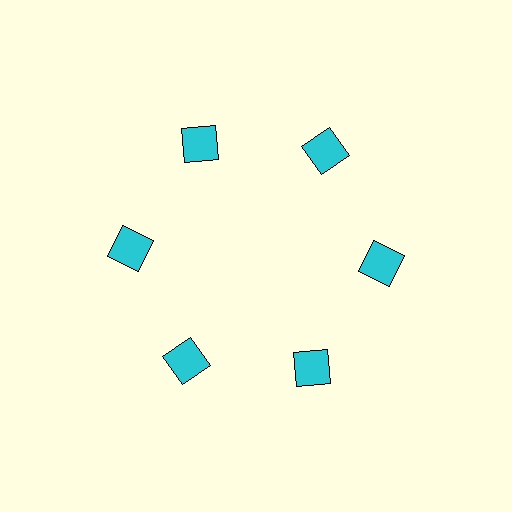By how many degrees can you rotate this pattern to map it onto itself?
The pattern maps onto itself every 60 degrees of rotation.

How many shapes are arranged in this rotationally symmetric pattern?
There are 6 shapes, arranged in 6 groups of 1.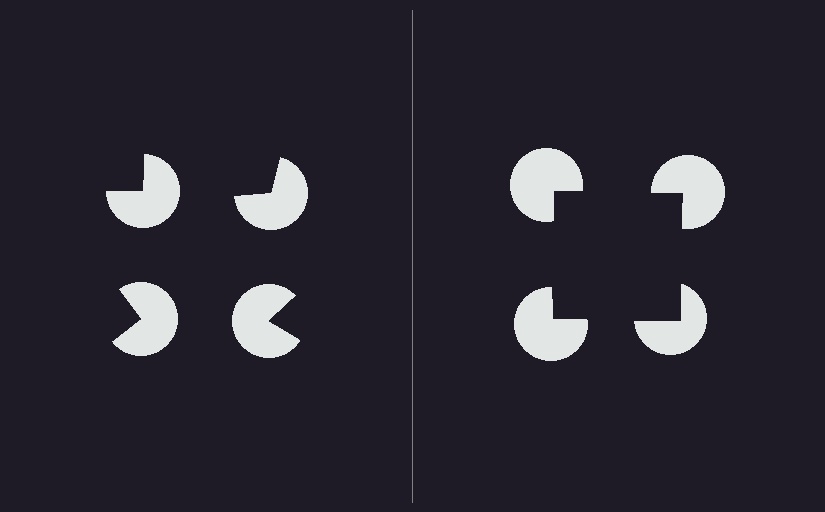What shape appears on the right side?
An illusory square.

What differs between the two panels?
The pac-man discs are positioned identically on both sides; only the wedge orientations differ. On the right they align to a square; on the left they are misaligned.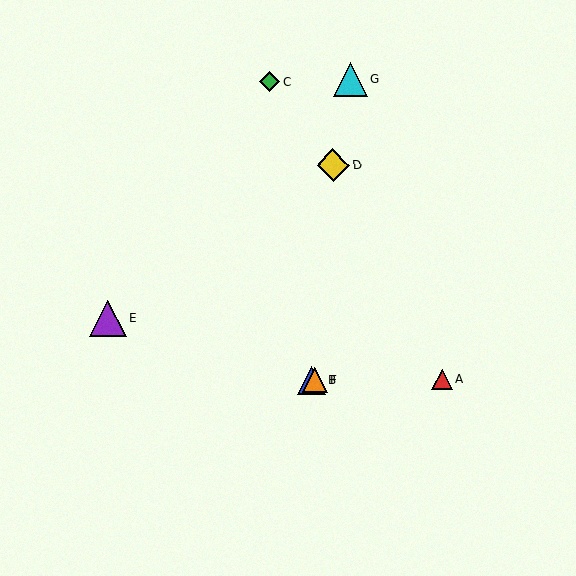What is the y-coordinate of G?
Object G is at y≈79.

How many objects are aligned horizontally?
3 objects (A, B, F) are aligned horizontally.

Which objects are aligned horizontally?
Objects A, B, F are aligned horizontally.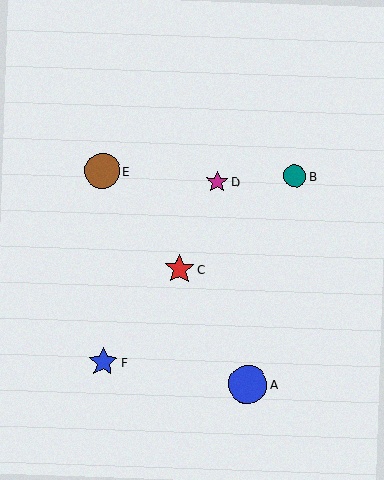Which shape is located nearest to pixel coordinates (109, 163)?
The brown circle (labeled E) at (102, 171) is nearest to that location.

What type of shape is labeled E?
Shape E is a brown circle.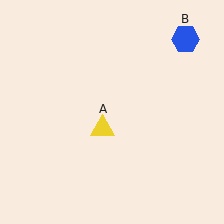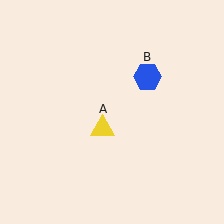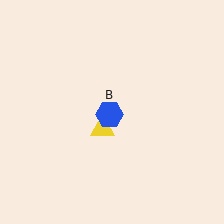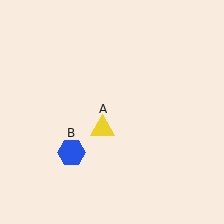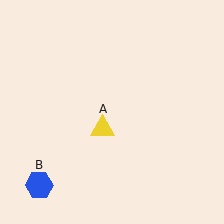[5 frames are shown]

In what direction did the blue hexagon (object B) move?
The blue hexagon (object B) moved down and to the left.